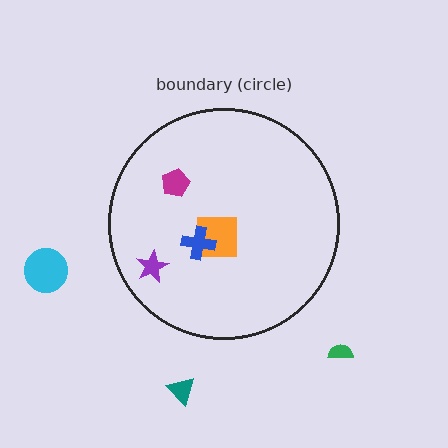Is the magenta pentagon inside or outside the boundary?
Inside.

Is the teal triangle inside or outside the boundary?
Outside.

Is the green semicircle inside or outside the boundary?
Outside.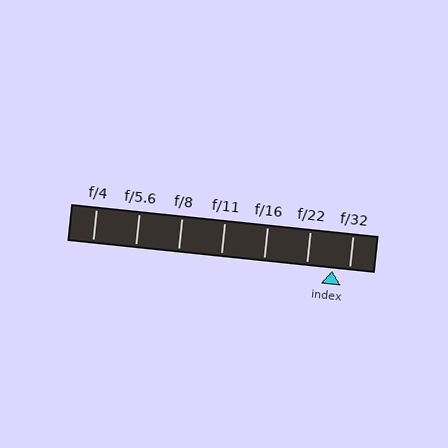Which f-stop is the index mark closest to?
The index mark is closest to f/32.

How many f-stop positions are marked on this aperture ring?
There are 7 f-stop positions marked.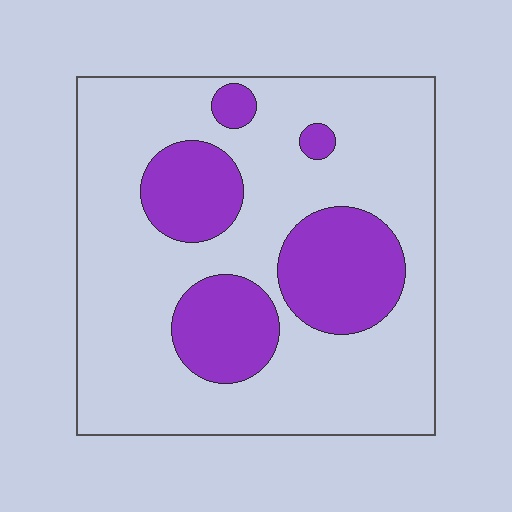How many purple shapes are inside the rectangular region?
5.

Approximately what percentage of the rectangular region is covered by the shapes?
Approximately 25%.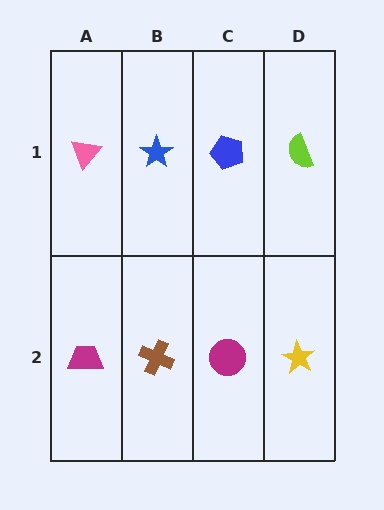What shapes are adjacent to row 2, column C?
A blue pentagon (row 1, column C), a brown cross (row 2, column B), a yellow star (row 2, column D).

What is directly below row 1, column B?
A brown cross.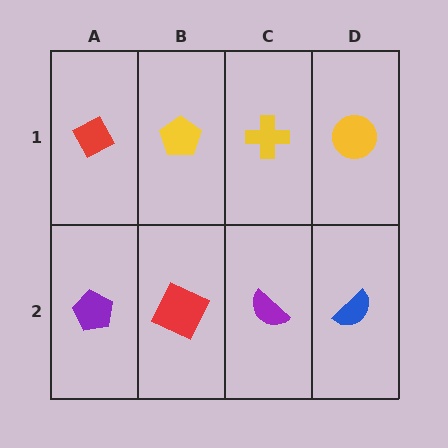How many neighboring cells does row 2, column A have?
2.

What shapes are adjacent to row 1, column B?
A red square (row 2, column B), a red diamond (row 1, column A), a yellow cross (row 1, column C).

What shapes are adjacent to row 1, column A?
A purple pentagon (row 2, column A), a yellow pentagon (row 1, column B).